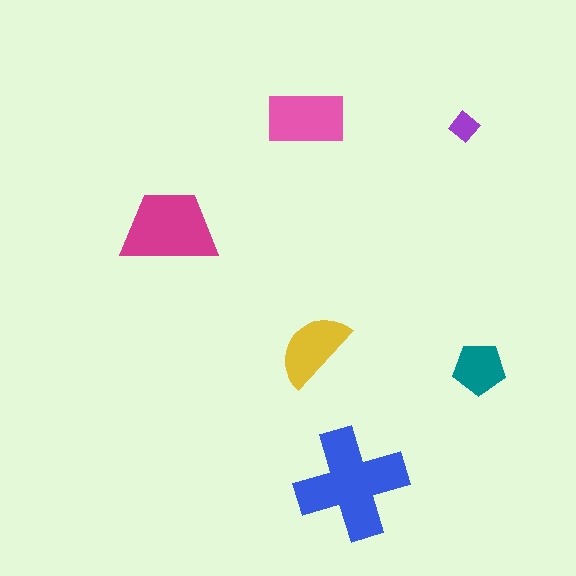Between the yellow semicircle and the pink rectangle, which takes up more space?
The pink rectangle.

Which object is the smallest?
The purple diamond.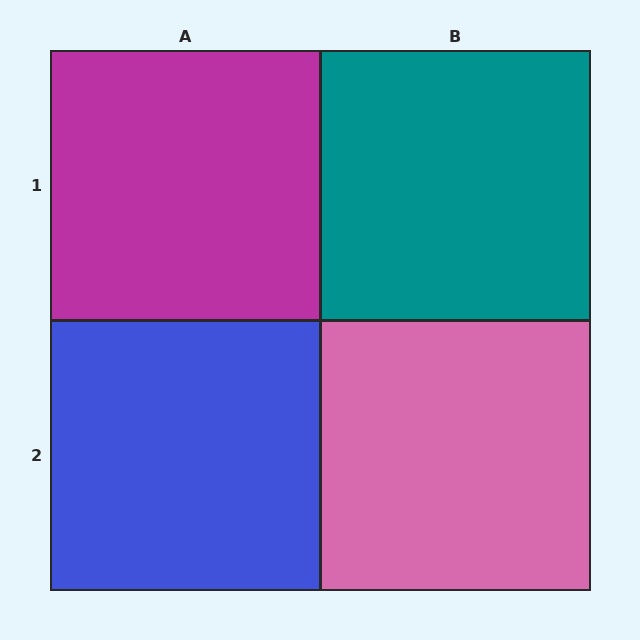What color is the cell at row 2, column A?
Blue.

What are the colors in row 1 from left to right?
Magenta, teal.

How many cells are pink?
1 cell is pink.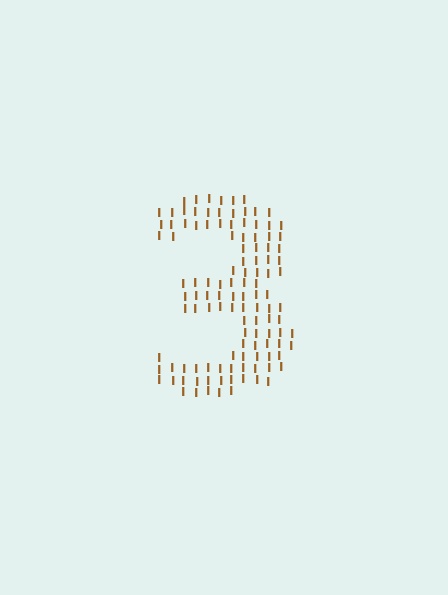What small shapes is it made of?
It is made of small letter I's.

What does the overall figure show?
The overall figure shows the digit 3.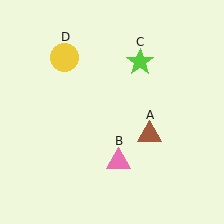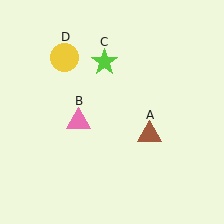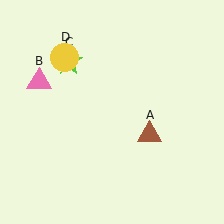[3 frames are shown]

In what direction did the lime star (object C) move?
The lime star (object C) moved left.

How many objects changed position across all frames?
2 objects changed position: pink triangle (object B), lime star (object C).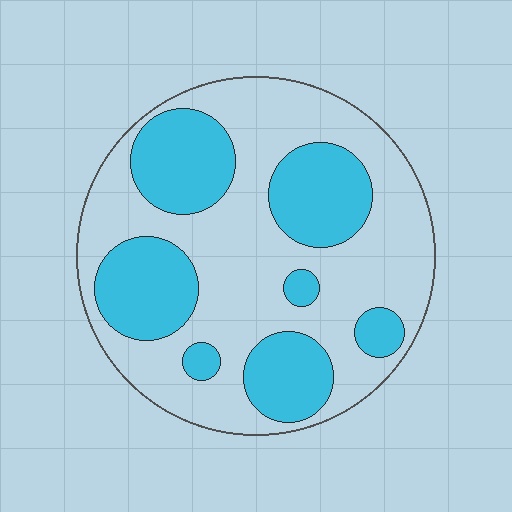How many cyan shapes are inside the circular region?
7.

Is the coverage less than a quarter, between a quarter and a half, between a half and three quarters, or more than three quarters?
Between a quarter and a half.